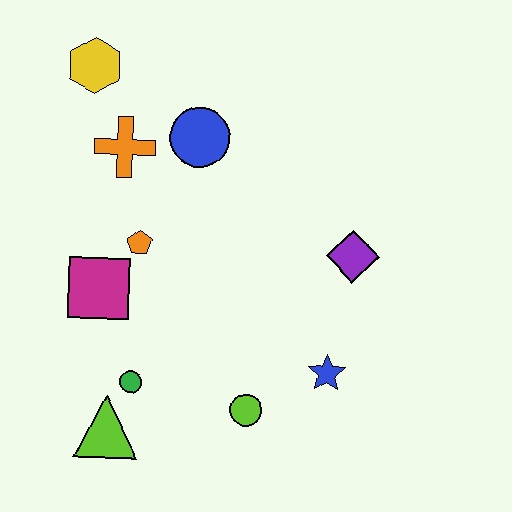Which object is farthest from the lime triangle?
The yellow hexagon is farthest from the lime triangle.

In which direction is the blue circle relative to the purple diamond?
The blue circle is to the left of the purple diamond.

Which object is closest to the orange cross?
The blue circle is closest to the orange cross.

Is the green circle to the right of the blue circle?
No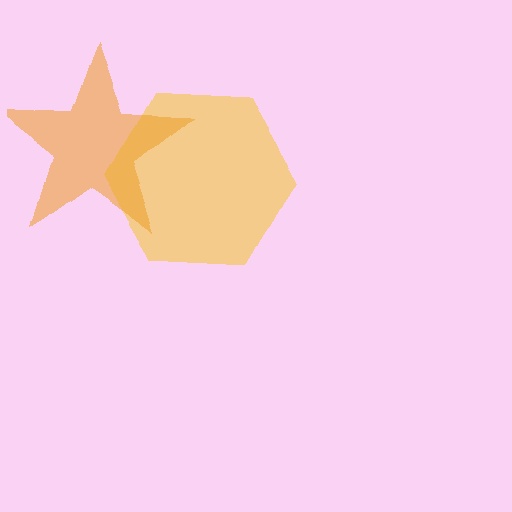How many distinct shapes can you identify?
There are 2 distinct shapes: a yellow hexagon, an orange star.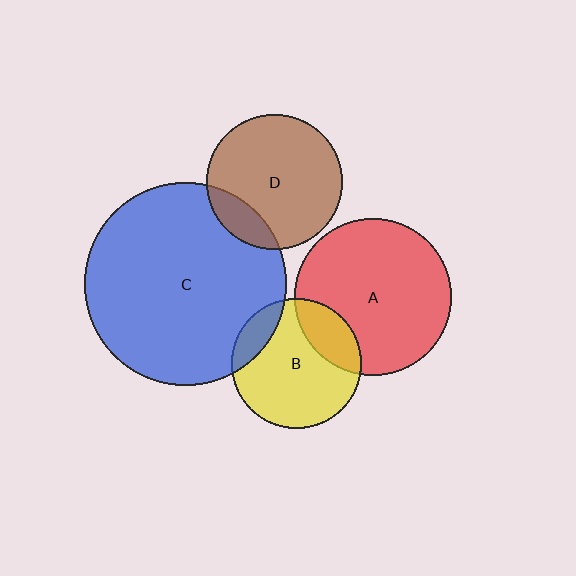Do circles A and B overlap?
Yes.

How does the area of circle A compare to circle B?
Approximately 1.5 times.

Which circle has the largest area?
Circle C (blue).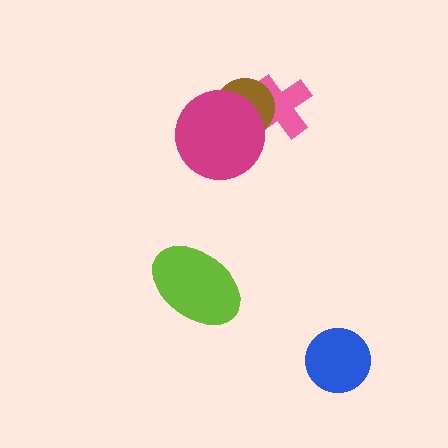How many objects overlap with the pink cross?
2 objects overlap with the pink cross.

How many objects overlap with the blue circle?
0 objects overlap with the blue circle.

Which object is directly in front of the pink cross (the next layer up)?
The brown circle is directly in front of the pink cross.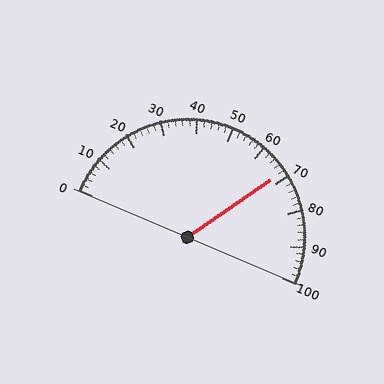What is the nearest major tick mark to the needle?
The nearest major tick mark is 70.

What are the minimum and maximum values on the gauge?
The gauge ranges from 0 to 100.